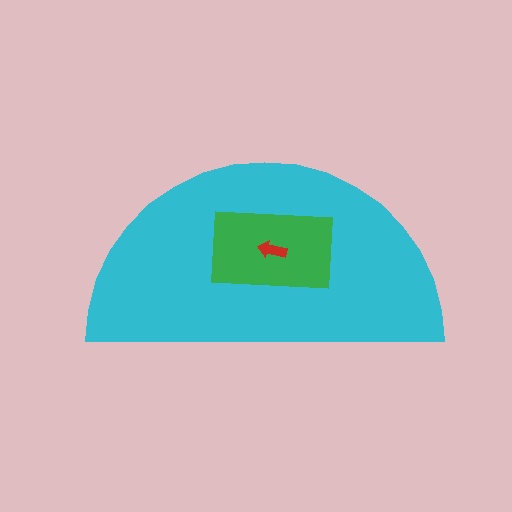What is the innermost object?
The red arrow.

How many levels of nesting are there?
3.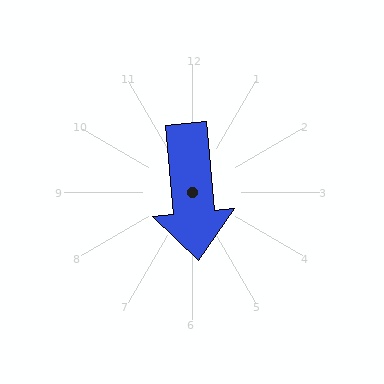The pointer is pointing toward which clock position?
Roughly 6 o'clock.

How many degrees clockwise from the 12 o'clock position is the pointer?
Approximately 175 degrees.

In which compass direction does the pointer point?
South.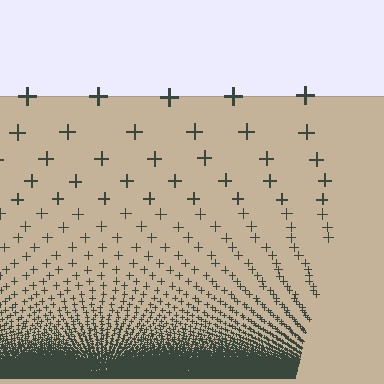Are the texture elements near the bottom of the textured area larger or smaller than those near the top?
Smaller. The gradient is inverted — elements near the bottom are smaller and denser.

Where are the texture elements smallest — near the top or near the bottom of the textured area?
Near the bottom.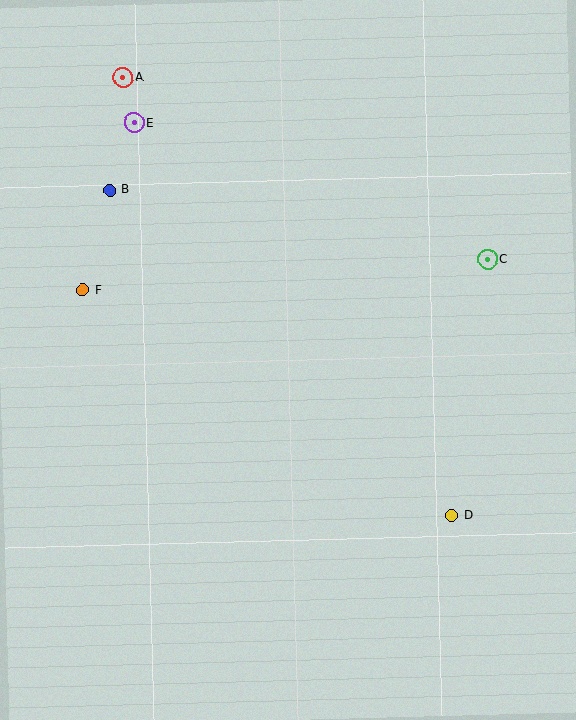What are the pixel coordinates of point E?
Point E is at (134, 123).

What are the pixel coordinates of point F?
Point F is at (83, 290).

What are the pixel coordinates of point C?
Point C is at (487, 259).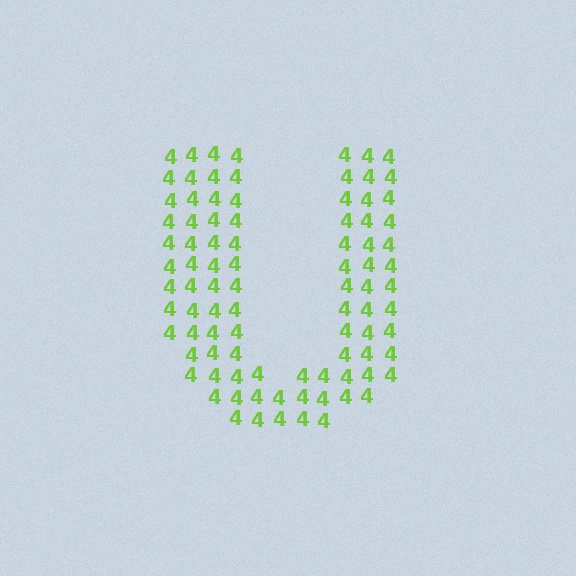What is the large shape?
The large shape is the letter U.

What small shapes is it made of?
It is made of small digit 4's.